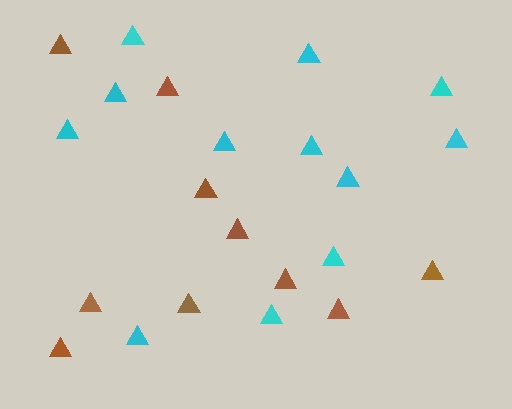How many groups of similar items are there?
There are 2 groups: one group of cyan triangles (12) and one group of brown triangles (10).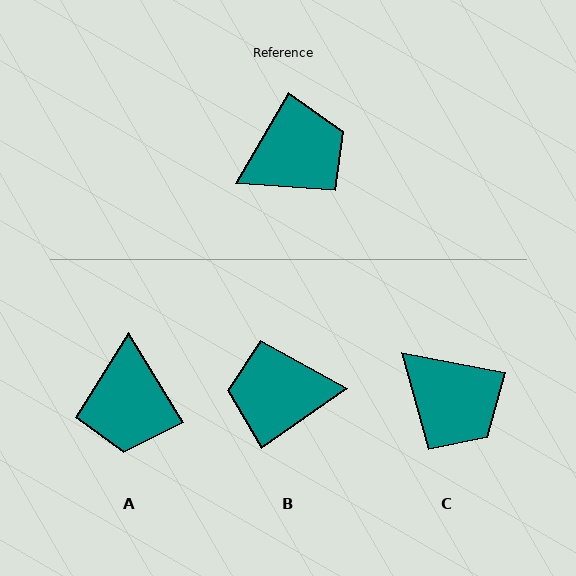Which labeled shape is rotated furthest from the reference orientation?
B, about 155 degrees away.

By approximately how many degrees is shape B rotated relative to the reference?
Approximately 155 degrees counter-clockwise.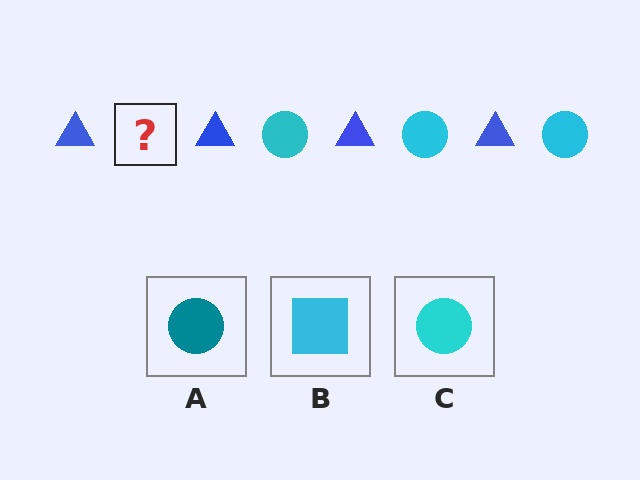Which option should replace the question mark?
Option C.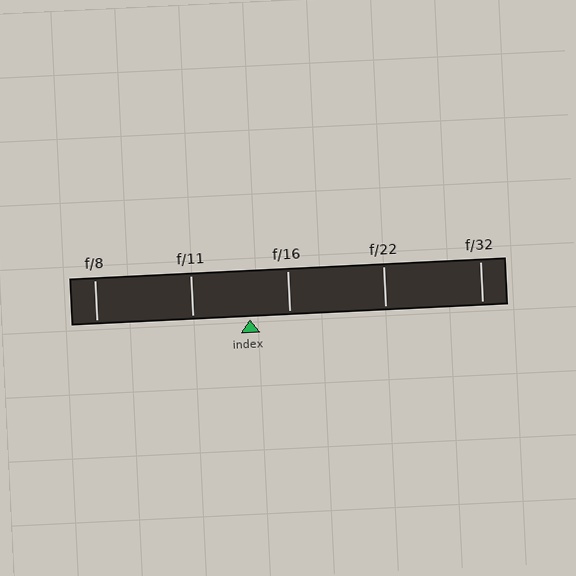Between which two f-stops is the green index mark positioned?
The index mark is between f/11 and f/16.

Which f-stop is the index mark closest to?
The index mark is closest to f/16.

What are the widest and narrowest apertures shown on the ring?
The widest aperture shown is f/8 and the narrowest is f/32.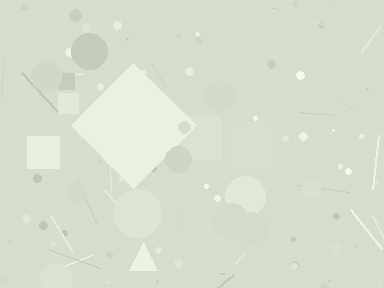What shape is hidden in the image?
A diamond is hidden in the image.